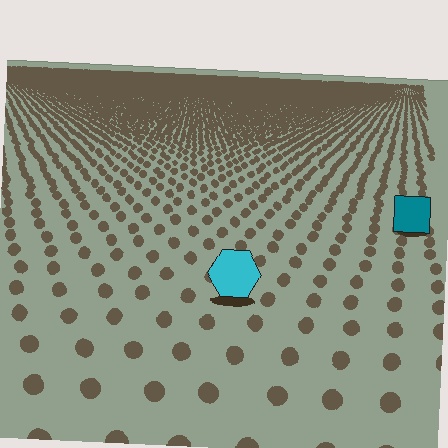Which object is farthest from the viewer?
The teal square is farthest from the viewer. It appears smaller and the ground texture around it is denser.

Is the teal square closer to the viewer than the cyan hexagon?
No. The cyan hexagon is closer — you can tell from the texture gradient: the ground texture is coarser near it.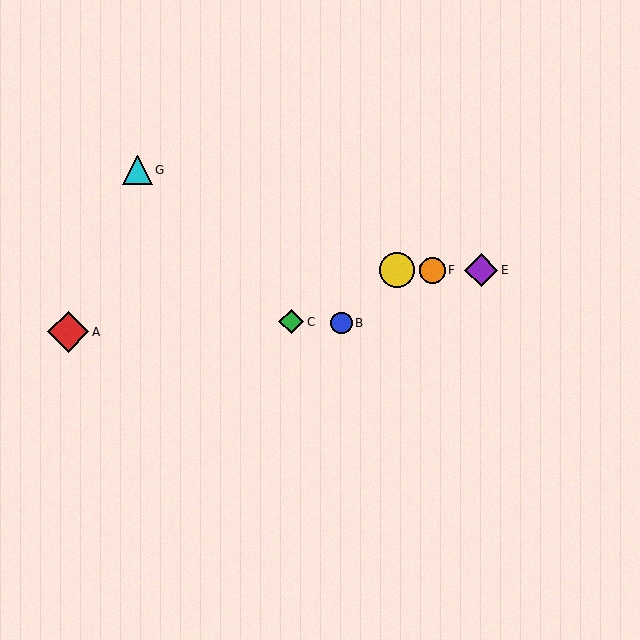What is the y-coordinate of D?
Object D is at y≈270.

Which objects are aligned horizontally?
Objects D, E, F are aligned horizontally.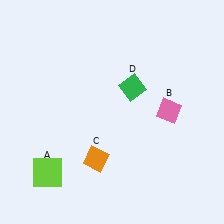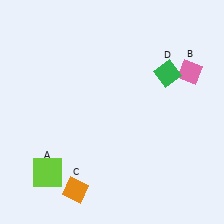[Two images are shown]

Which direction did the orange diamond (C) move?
The orange diamond (C) moved down.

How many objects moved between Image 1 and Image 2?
3 objects moved between the two images.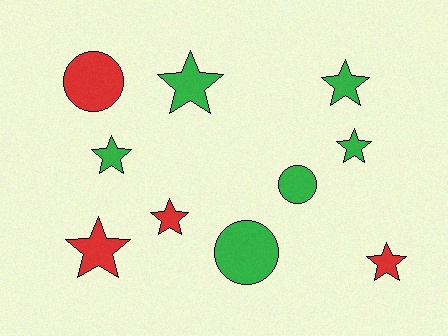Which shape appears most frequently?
Star, with 7 objects.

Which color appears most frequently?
Green, with 6 objects.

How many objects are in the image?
There are 10 objects.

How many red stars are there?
There are 3 red stars.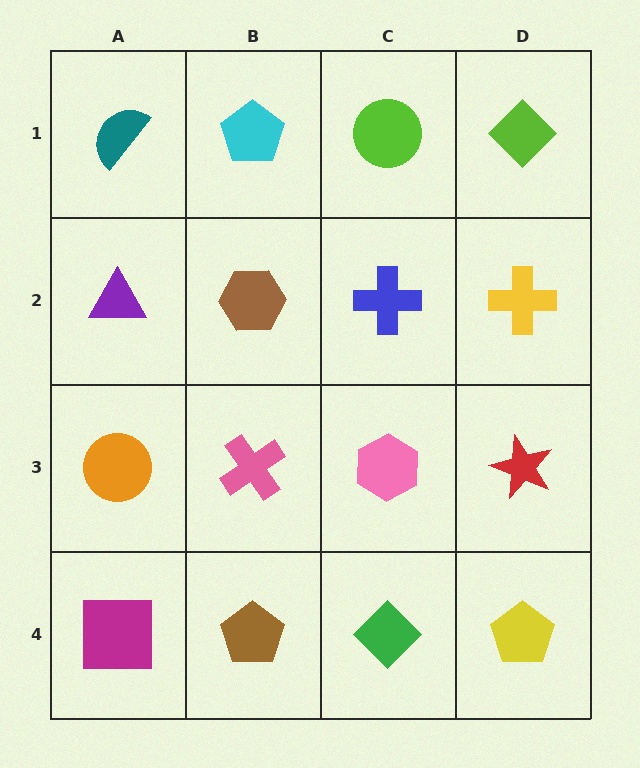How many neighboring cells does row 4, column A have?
2.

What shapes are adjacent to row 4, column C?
A pink hexagon (row 3, column C), a brown pentagon (row 4, column B), a yellow pentagon (row 4, column D).